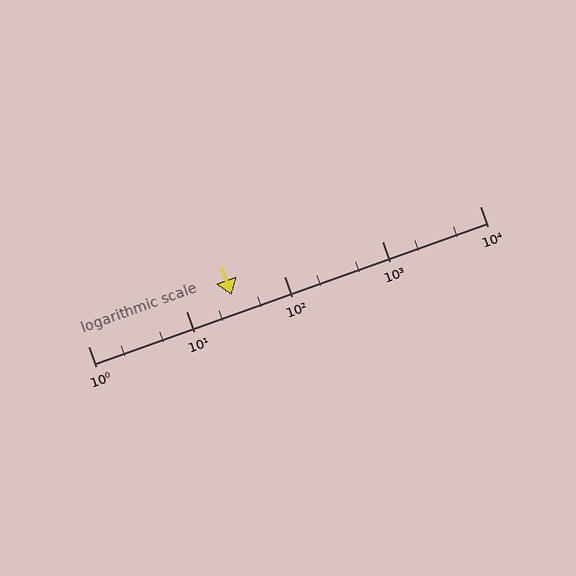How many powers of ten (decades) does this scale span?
The scale spans 4 decades, from 1 to 10000.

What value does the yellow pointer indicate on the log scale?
The pointer indicates approximately 29.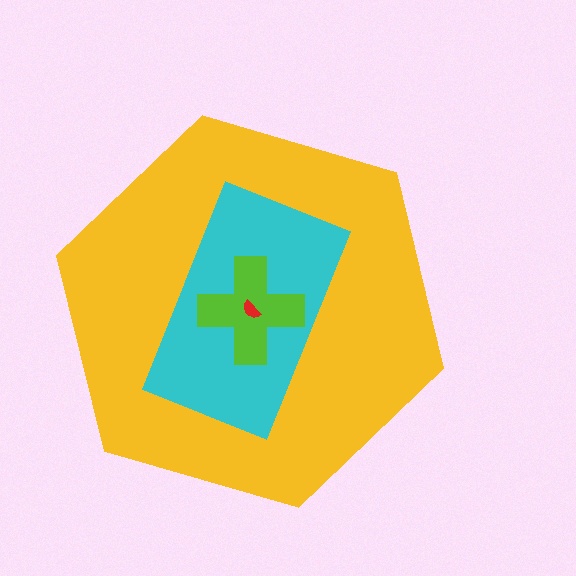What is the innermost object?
The red semicircle.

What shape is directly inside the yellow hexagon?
The cyan rectangle.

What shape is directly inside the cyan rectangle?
The lime cross.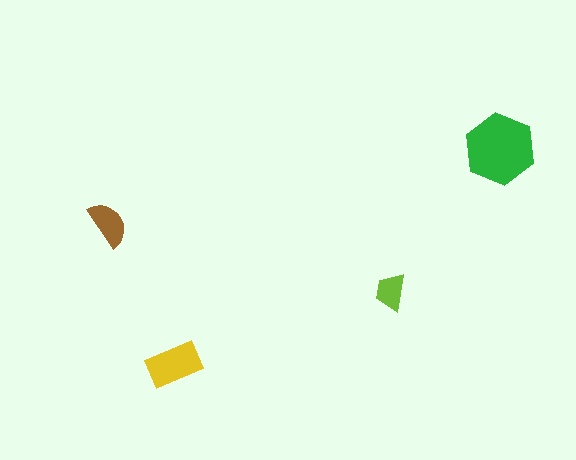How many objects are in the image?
There are 4 objects in the image.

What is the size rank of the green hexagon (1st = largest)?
1st.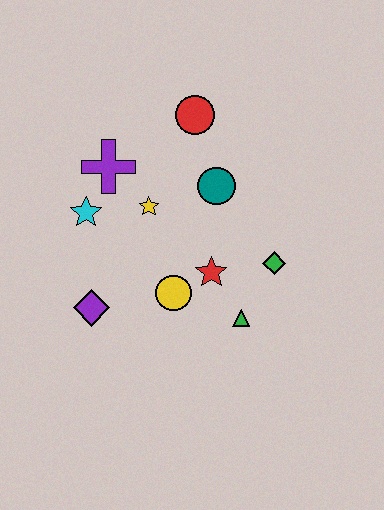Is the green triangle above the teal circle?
No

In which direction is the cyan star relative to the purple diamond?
The cyan star is above the purple diamond.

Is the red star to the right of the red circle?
Yes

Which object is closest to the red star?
The yellow circle is closest to the red star.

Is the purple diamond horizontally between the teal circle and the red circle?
No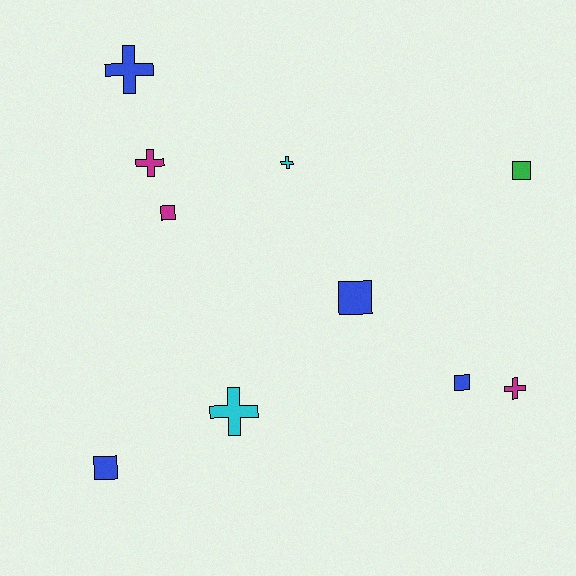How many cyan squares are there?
There are no cyan squares.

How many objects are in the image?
There are 10 objects.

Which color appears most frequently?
Blue, with 4 objects.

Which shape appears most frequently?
Square, with 5 objects.